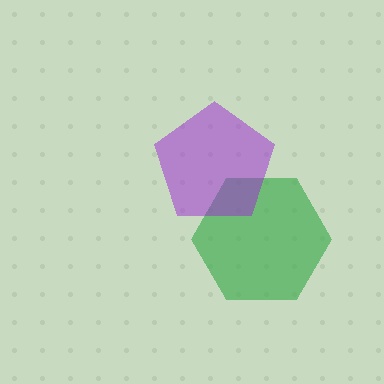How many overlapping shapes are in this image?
There are 2 overlapping shapes in the image.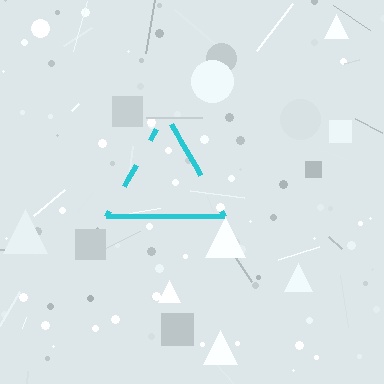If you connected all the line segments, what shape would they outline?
They would outline a triangle.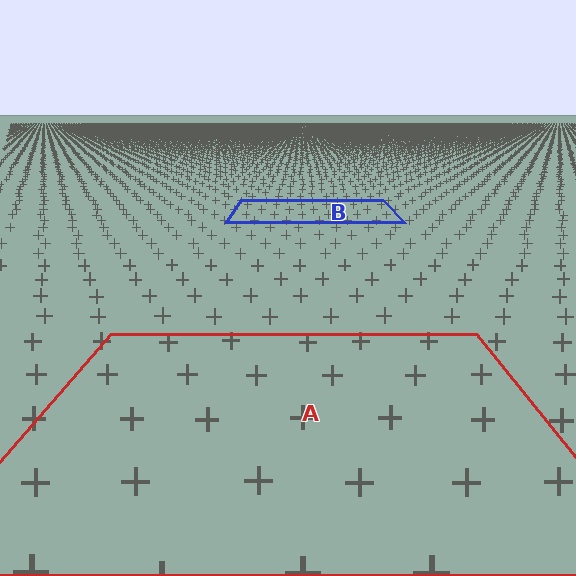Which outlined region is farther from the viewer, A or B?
Region B is farther from the viewer — the texture elements inside it appear smaller and more densely packed.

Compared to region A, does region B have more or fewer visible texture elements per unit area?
Region B has more texture elements per unit area — they are packed more densely because it is farther away.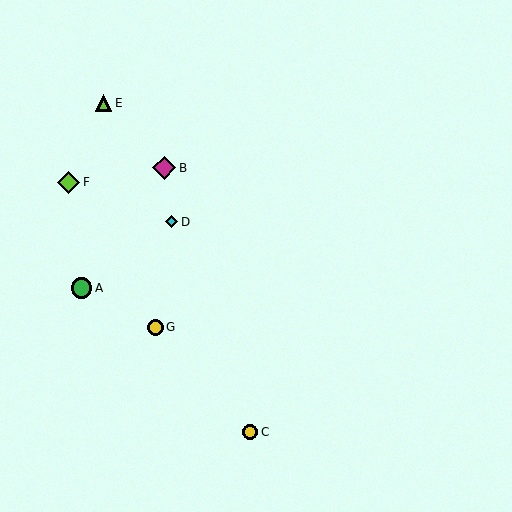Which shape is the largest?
The magenta diamond (labeled B) is the largest.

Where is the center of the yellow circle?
The center of the yellow circle is at (250, 432).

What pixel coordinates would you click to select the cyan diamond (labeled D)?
Click at (171, 222) to select the cyan diamond D.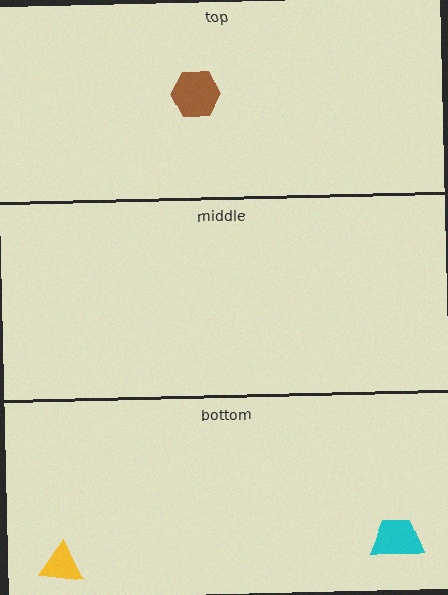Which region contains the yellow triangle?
The bottom region.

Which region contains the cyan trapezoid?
The bottom region.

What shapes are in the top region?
The brown hexagon.